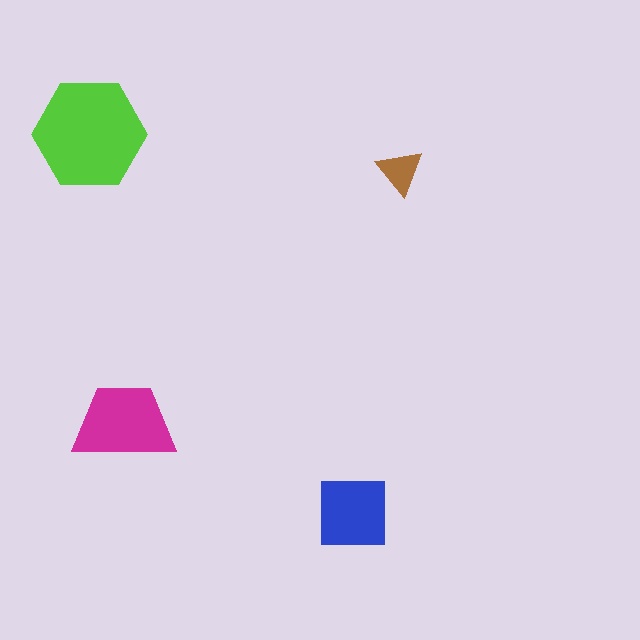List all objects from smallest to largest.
The brown triangle, the blue square, the magenta trapezoid, the lime hexagon.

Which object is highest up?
The lime hexagon is topmost.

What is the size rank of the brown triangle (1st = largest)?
4th.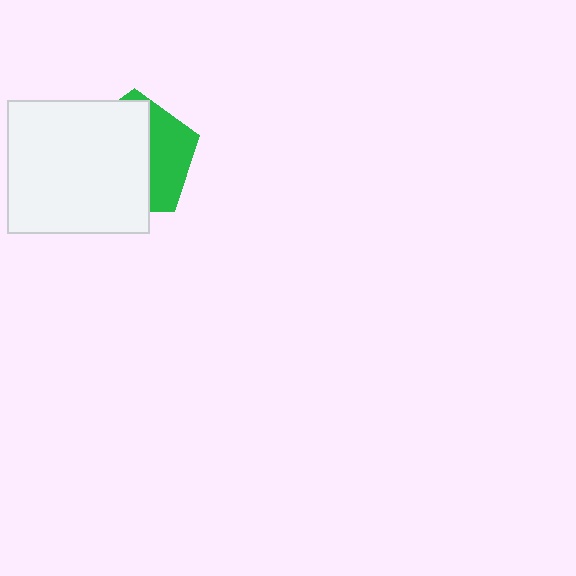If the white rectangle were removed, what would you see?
You would see the complete green pentagon.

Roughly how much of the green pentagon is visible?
A small part of it is visible (roughly 36%).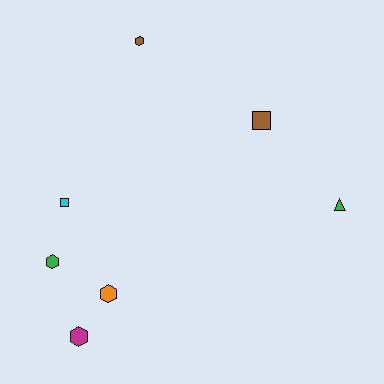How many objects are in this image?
There are 7 objects.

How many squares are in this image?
There are 2 squares.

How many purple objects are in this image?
There are no purple objects.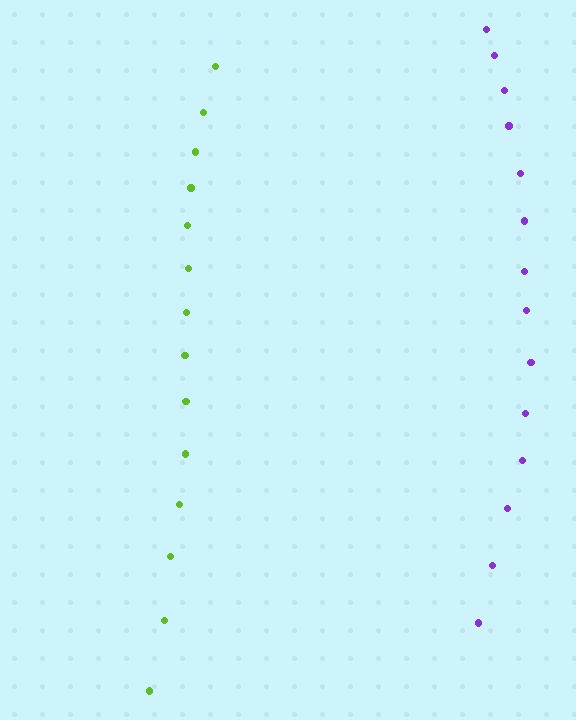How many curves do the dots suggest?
There are 2 distinct paths.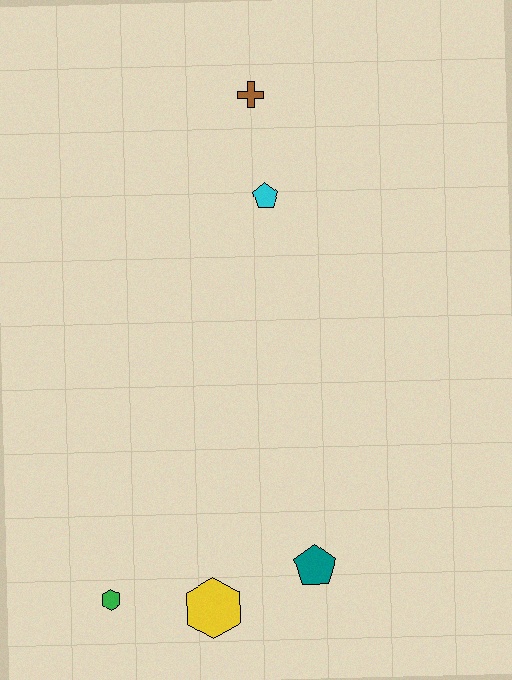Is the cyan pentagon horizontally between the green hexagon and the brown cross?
No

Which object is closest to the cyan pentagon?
The brown cross is closest to the cyan pentagon.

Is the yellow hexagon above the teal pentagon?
No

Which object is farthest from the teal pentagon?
The brown cross is farthest from the teal pentagon.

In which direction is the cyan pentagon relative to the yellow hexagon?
The cyan pentagon is above the yellow hexagon.